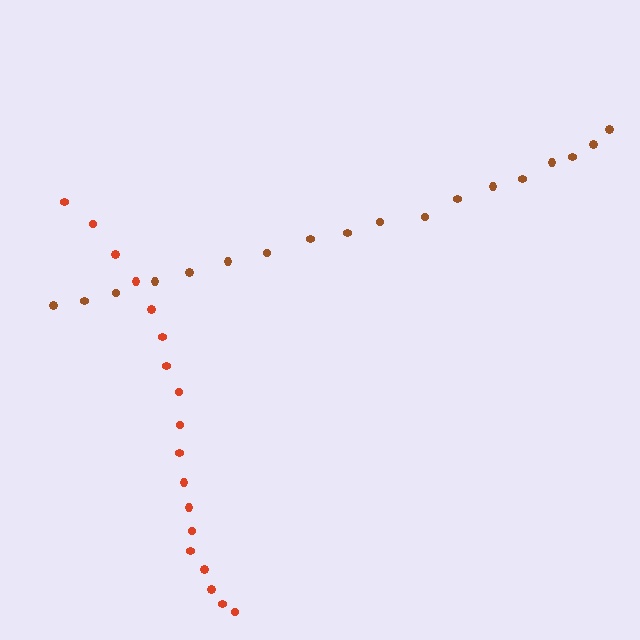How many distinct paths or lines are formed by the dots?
There are 2 distinct paths.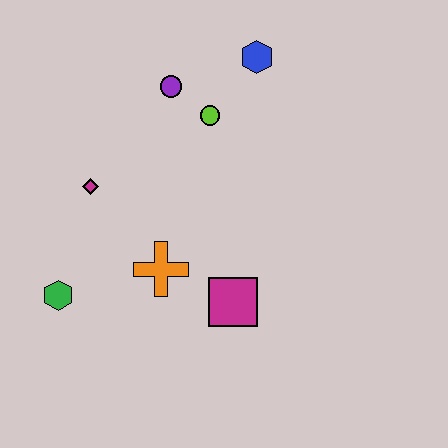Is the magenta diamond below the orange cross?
No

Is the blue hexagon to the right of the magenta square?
Yes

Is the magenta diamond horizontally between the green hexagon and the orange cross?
Yes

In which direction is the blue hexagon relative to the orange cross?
The blue hexagon is above the orange cross.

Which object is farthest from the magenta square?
The blue hexagon is farthest from the magenta square.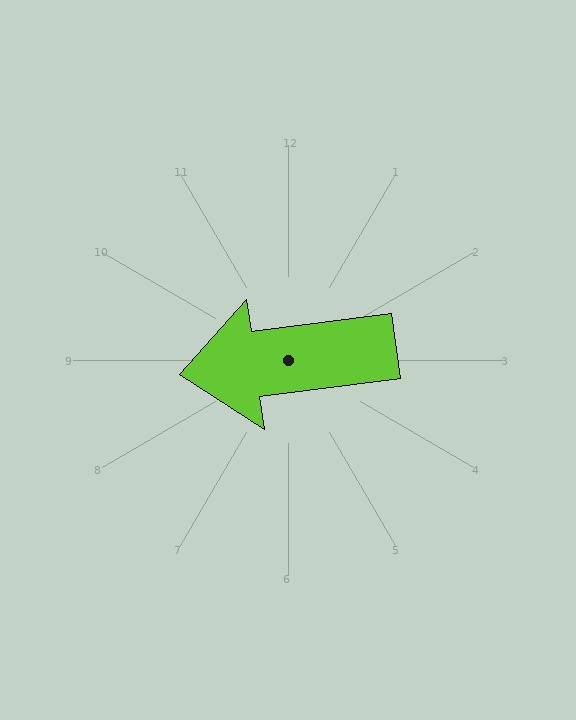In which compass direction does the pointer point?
West.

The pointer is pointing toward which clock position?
Roughly 9 o'clock.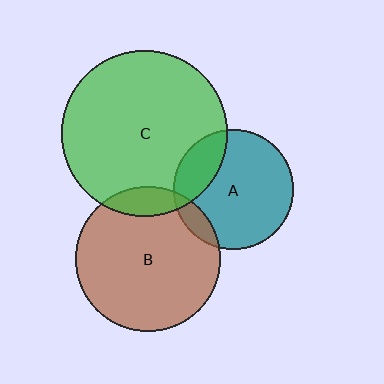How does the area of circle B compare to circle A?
Approximately 1.5 times.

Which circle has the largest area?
Circle C (green).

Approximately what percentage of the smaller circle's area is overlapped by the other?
Approximately 10%.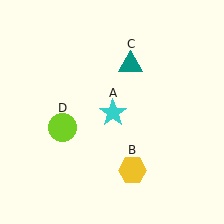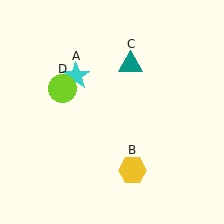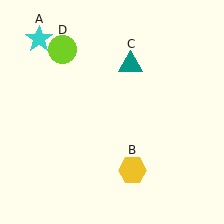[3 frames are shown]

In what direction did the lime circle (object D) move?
The lime circle (object D) moved up.